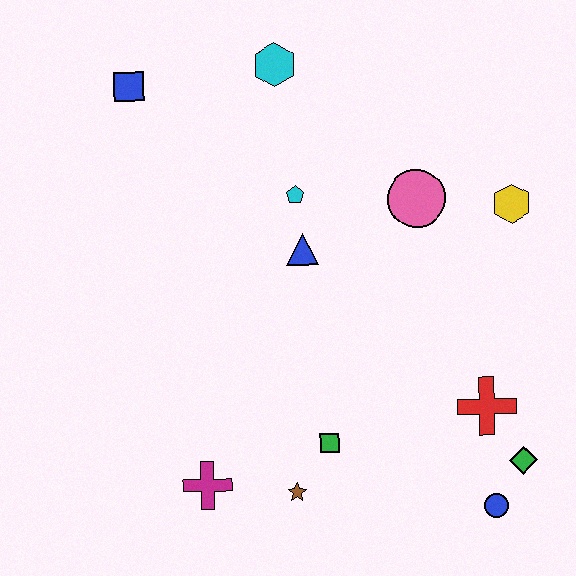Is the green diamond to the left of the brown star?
No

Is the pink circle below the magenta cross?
No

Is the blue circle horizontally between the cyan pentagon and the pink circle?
No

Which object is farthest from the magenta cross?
The cyan hexagon is farthest from the magenta cross.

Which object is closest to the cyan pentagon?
The blue triangle is closest to the cyan pentagon.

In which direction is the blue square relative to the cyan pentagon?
The blue square is to the left of the cyan pentagon.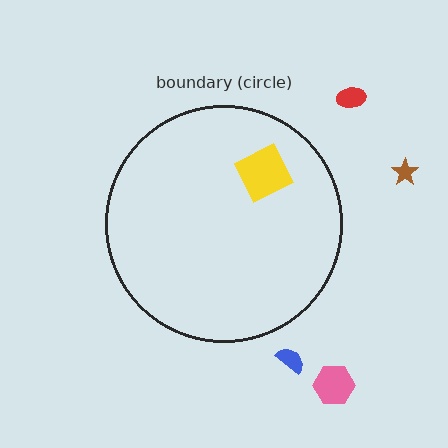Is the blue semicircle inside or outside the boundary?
Outside.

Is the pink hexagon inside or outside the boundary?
Outside.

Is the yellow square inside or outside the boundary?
Inside.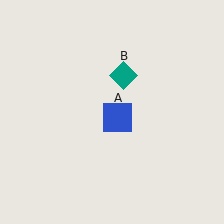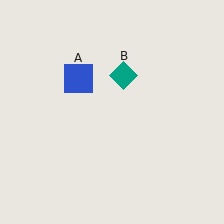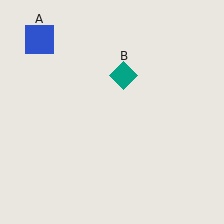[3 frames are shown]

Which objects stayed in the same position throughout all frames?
Teal diamond (object B) remained stationary.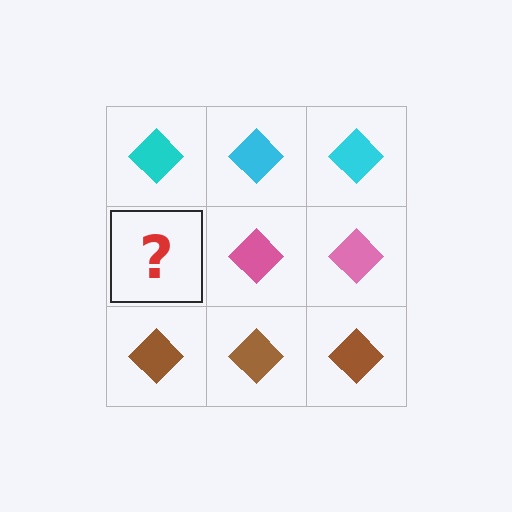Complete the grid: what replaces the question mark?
The question mark should be replaced with a pink diamond.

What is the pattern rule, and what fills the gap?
The rule is that each row has a consistent color. The gap should be filled with a pink diamond.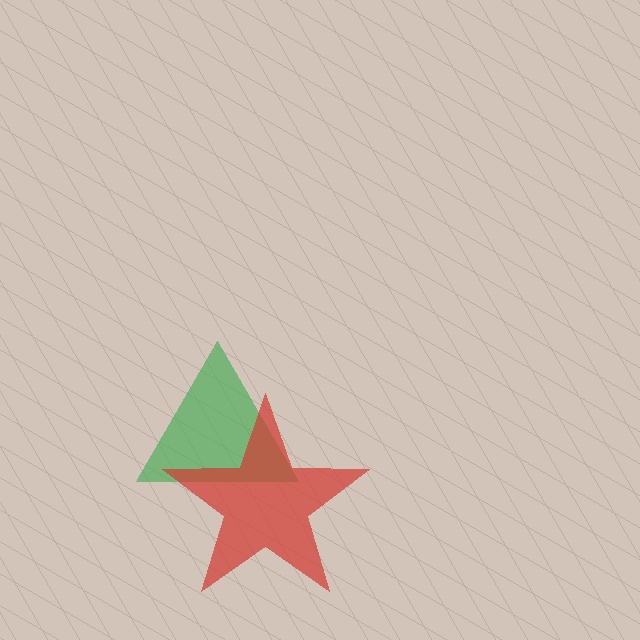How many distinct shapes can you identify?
There are 2 distinct shapes: a green triangle, a red star.